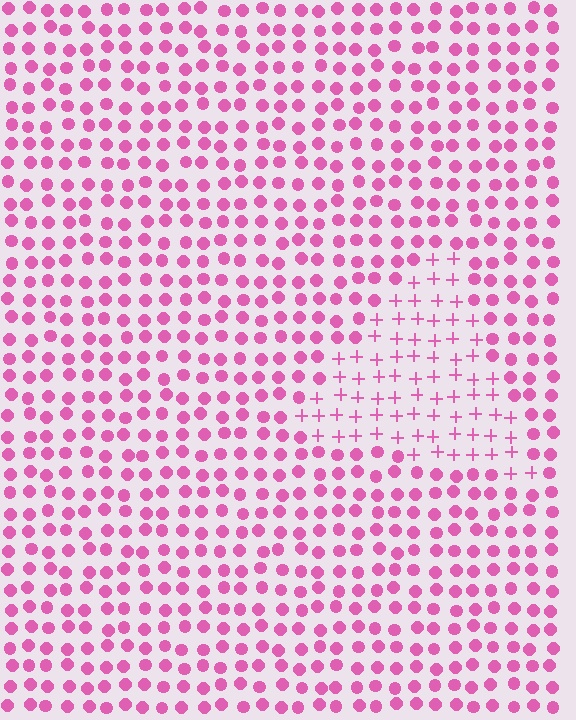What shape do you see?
I see a triangle.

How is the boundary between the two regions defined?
The boundary is defined by a change in element shape: plus signs inside vs. circles outside. All elements share the same color and spacing.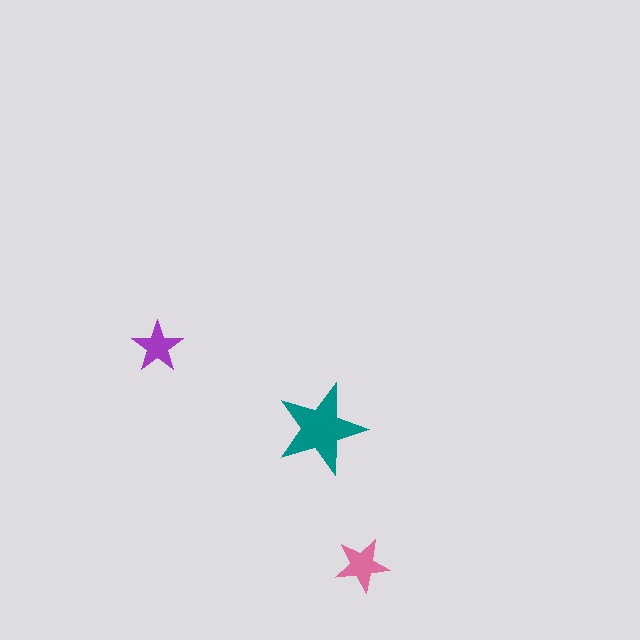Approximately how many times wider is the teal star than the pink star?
About 1.5 times wider.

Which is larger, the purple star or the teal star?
The teal one.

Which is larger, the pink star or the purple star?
The pink one.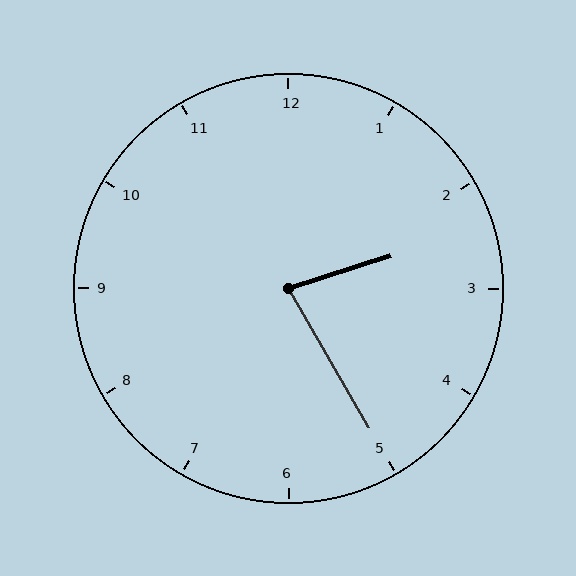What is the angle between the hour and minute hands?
Approximately 78 degrees.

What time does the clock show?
2:25.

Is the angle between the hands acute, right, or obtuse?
It is acute.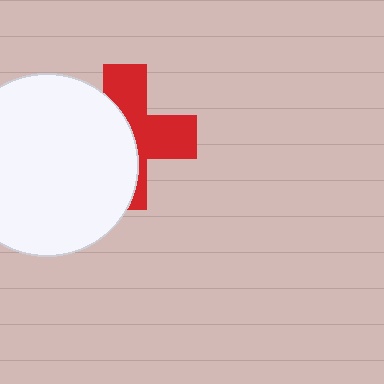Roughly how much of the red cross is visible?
About half of it is visible (roughly 50%).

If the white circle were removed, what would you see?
You would see the complete red cross.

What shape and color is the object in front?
The object in front is a white circle.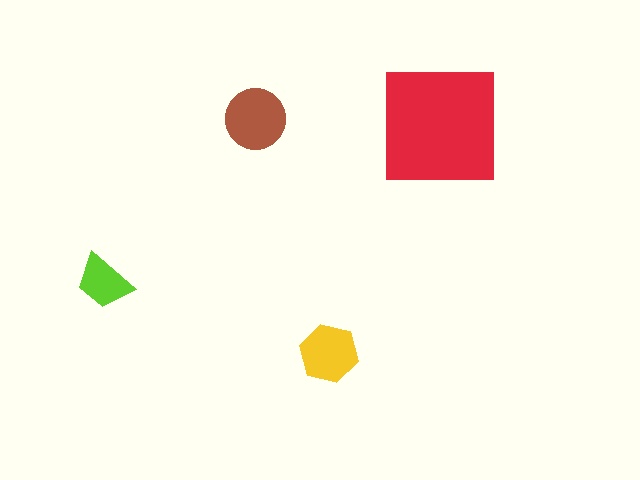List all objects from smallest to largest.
The lime trapezoid, the yellow hexagon, the brown circle, the red square.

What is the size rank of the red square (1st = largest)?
1st.